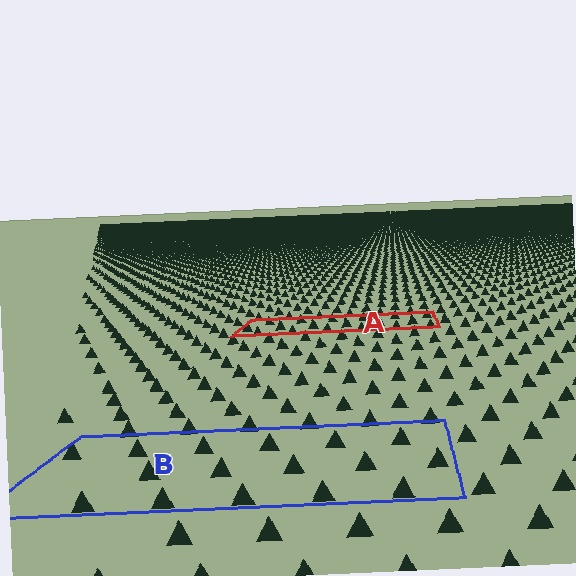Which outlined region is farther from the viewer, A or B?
Region A is farther from the viewer — the texture elements inside it appear smaller and more densely packed.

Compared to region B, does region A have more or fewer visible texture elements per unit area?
Region A has more texture elements per unit area — they are packed more densely because it is farther away.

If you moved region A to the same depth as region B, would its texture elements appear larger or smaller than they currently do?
They would appear larger. At a closer depth, the same texture elements are projected at a bigger on-screen size.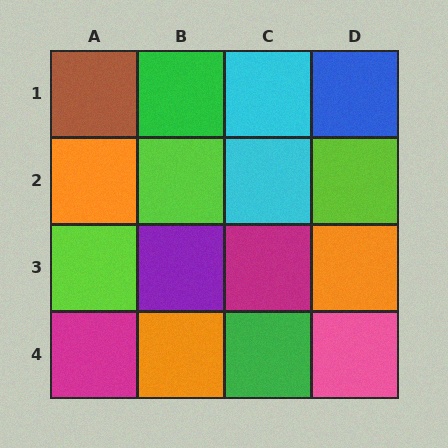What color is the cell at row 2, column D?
Lime.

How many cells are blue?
1 cell is blue.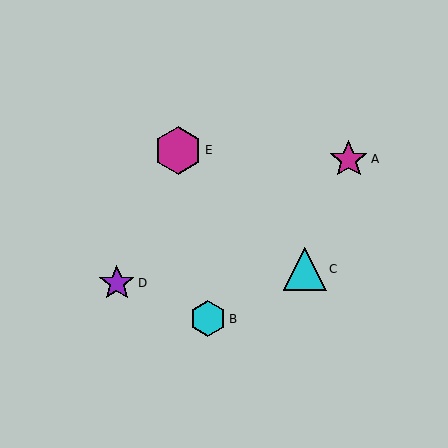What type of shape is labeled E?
Shape E is a magenta hexagon.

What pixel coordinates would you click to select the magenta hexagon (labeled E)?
Click at (178, 150) to select the magenta hexagon E.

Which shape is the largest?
The magenta hexagon (labeled E) is the largest.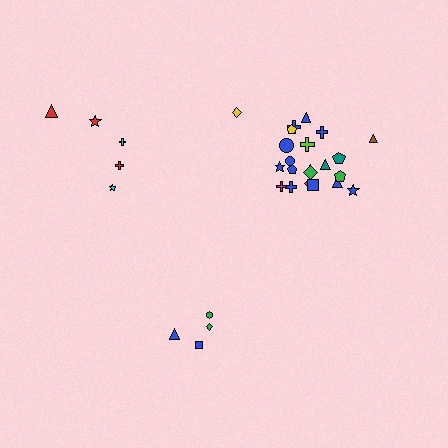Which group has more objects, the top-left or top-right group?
The top-right group.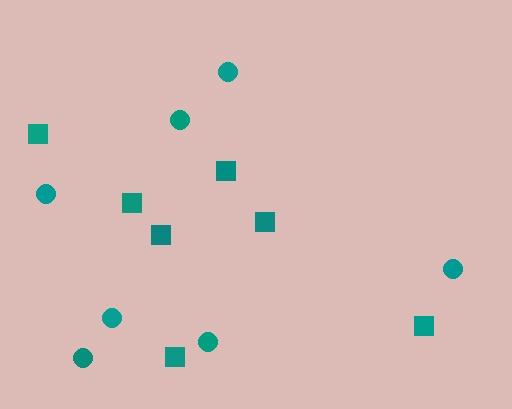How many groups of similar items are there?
There are 2 groups: one group of circles (7) and one group of squares (7).